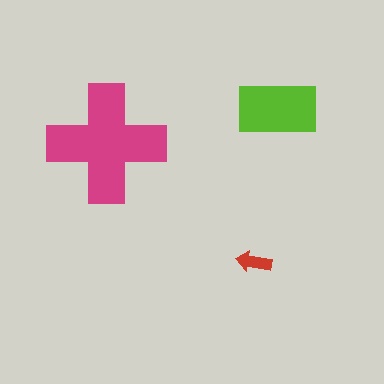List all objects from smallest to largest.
The red arrow, the lime rectangle, the magenta cross.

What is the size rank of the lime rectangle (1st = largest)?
2nd.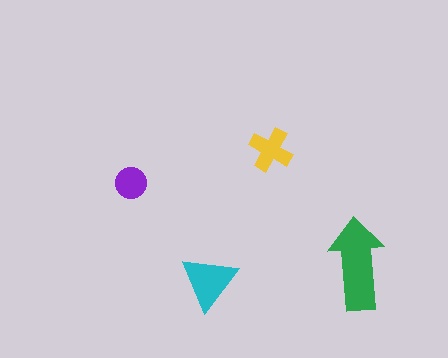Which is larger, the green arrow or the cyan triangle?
The green arrow.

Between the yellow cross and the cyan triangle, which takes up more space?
The cyan triangle.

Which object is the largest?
The green arrow.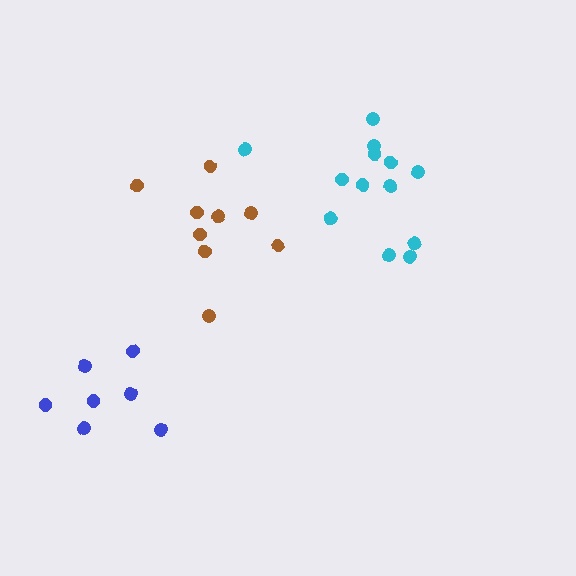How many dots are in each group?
Group 1: 13 dots, Group 2: 7 dots, Group 3: 9 dots (29 total).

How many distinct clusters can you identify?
There are 3 distinct clusters.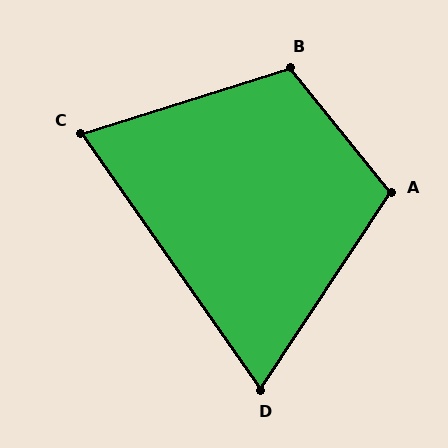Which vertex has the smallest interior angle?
D, at approximately 68 degrees.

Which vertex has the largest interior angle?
B, at approximately 112 degrees.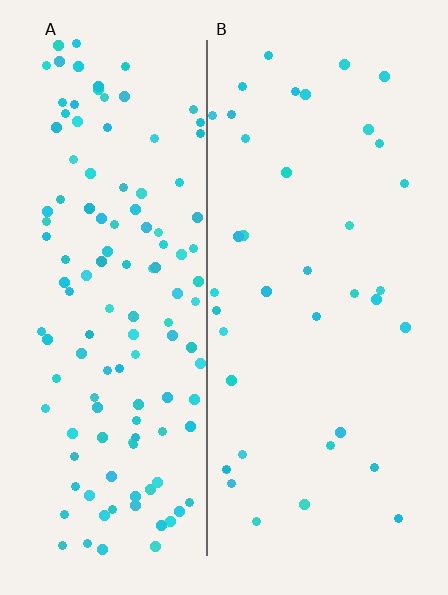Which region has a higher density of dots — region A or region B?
A (the left).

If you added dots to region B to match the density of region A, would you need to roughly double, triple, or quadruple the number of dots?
Approximately triple.